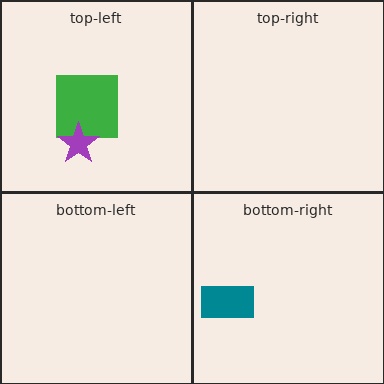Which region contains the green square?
The top-left region.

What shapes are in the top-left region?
The green square, the purple star.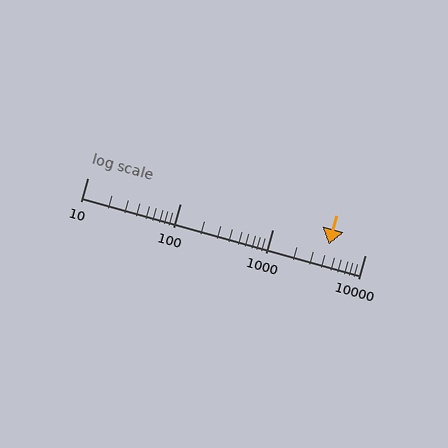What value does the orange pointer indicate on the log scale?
The pointer indicates approximately 4100.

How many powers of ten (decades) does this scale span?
The scale spans 3 decades, from 10 to 10000.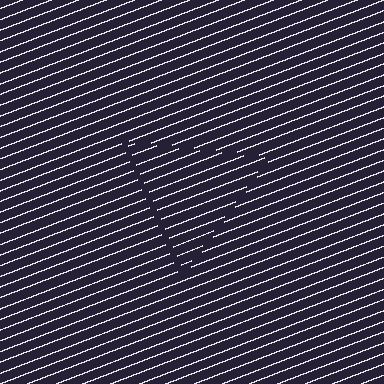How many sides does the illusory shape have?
3 sides — the line-ends trace a triangle.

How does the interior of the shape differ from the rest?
The interior of the shape contains the same grating, shifted by half a period — the contour is defined by the phase discontinuity where line-ends from the inner and outer gratings abut.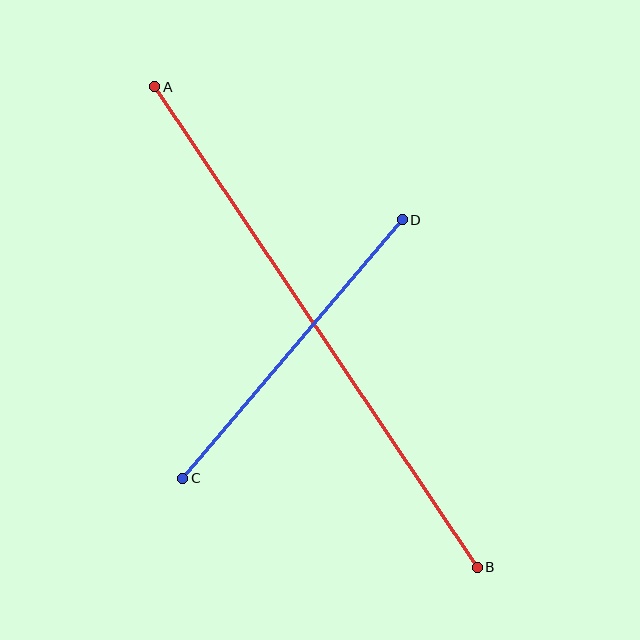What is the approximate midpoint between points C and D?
The midpoint is at approximately (293, 349) pixels.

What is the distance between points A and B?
The distance is approximately 578 pixels.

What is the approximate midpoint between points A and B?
The midpoint is at approximately (316, 327) pixels.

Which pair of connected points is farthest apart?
Points A and B are farthest apart.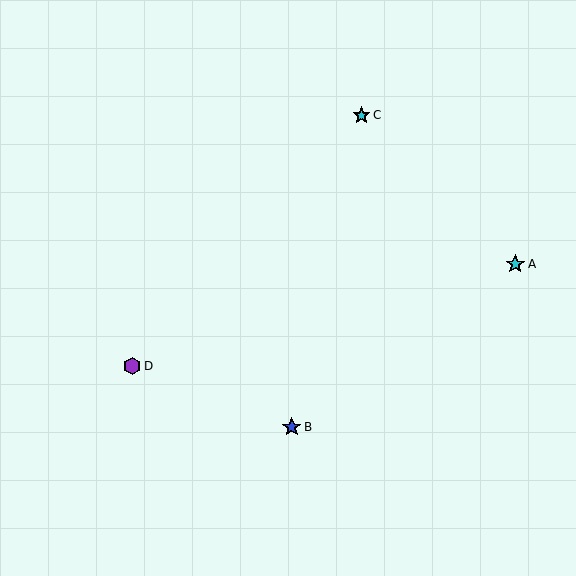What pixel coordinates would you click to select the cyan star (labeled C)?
Click at (362, 115) to select the cyan star C.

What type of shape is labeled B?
Shape B is a blue star.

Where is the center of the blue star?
The center of the blue star is at (292, 427).